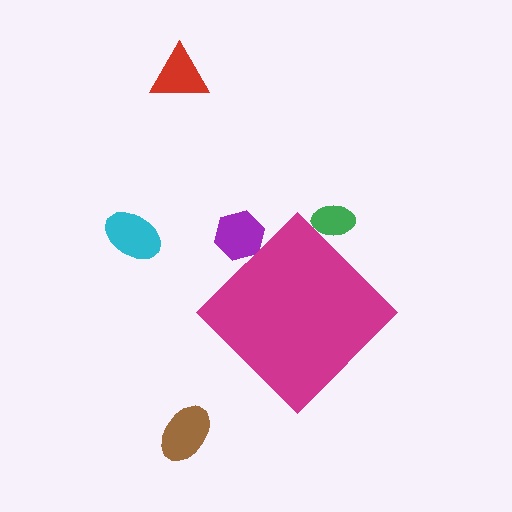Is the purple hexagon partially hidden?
Yes, the purple hexagon is partially hidden behind the magenta diamond.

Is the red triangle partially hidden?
No, the red triangle is fully visible.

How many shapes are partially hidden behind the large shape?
2 shapes are partially hidden.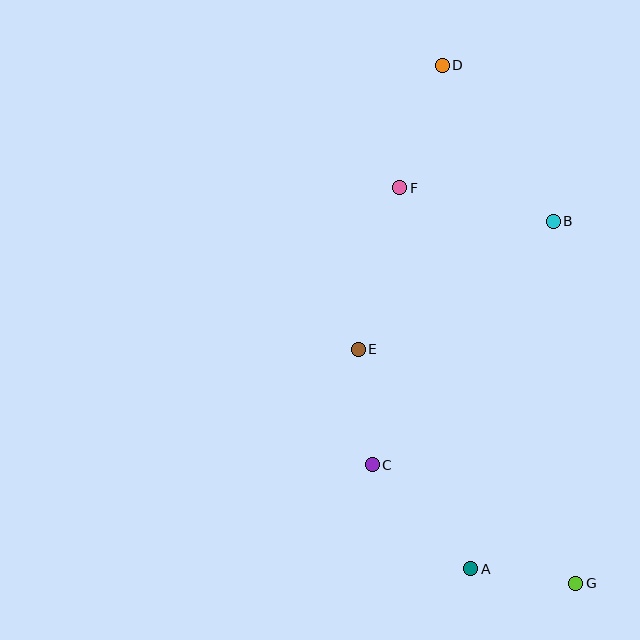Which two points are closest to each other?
Points A and G are closest to each other.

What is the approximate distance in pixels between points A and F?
The distance between A and F is approximately 387 pixels.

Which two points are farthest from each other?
Points D and G are farthest from each other.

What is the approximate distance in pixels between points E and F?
The distance between E and F is approximately 166 pixels.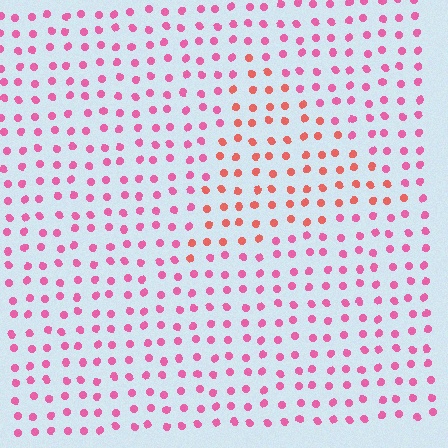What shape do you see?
I see a triangle.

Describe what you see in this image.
The image is filled with small pink elements in a uniform arrangement. A triangle-shaped region is visible where the elements are tinted to a slightly different hue, forming a subtle color boundary.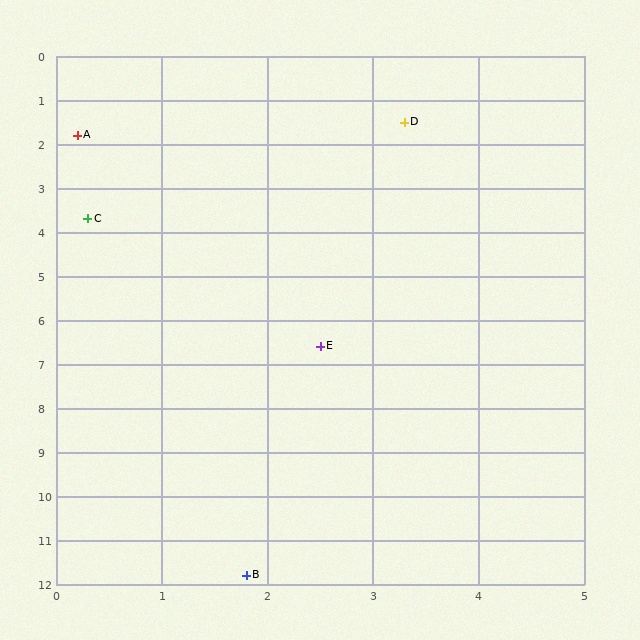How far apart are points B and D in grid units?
Points B and D are about 10.4 grid units apart.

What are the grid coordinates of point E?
Point E is at approximately (2.5, 6.6).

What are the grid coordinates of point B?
Point B is at approximately (1.8, 11.8).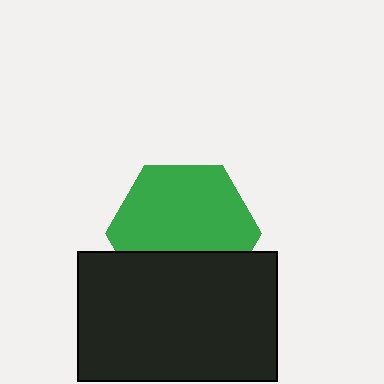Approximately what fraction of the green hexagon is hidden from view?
Roughly 33% of the green hexagon is hidden behind the black rectangle.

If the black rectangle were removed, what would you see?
You would see the complete green hexagon.